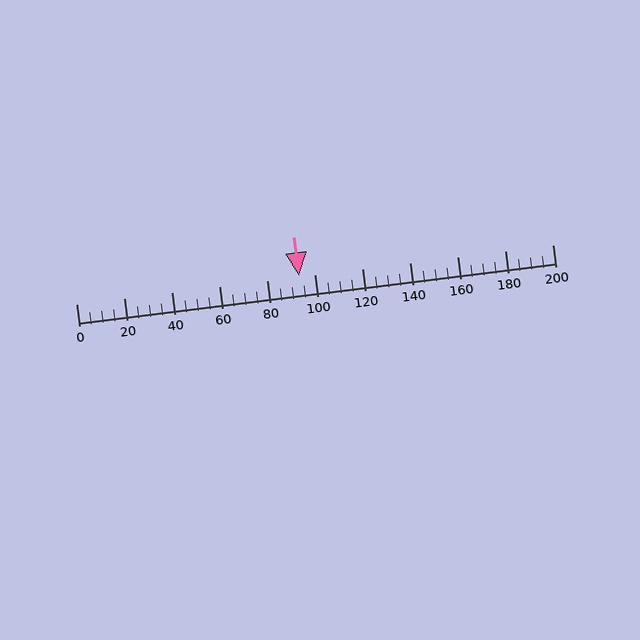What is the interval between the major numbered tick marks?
The major tick marks are spaced 20 units apart.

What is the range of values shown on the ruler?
The ruler shows values from 0 to 200.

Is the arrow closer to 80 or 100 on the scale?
The arrow is closer to 100.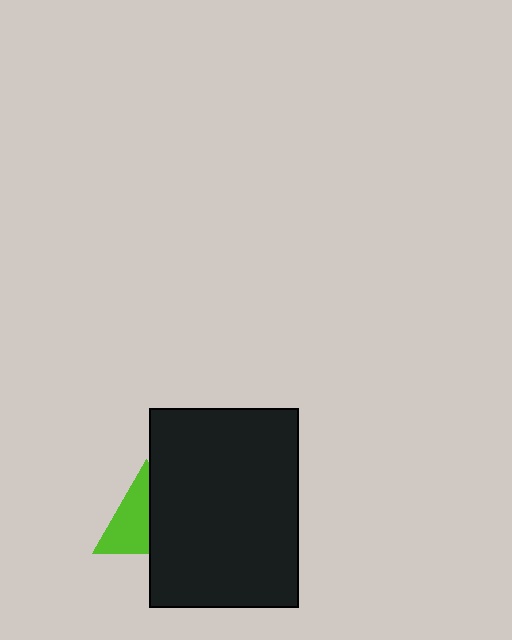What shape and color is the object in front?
The object in front is a black rectangle.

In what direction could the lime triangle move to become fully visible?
The lime triangle could move left. That would shift it out from behind the black rectangle entirely.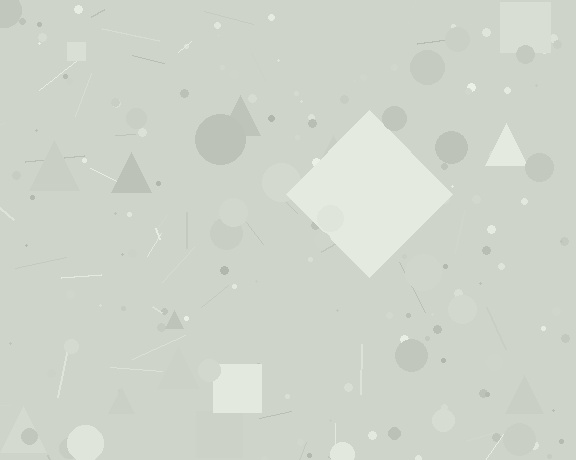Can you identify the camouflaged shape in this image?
The camouflaged shape is a diamond.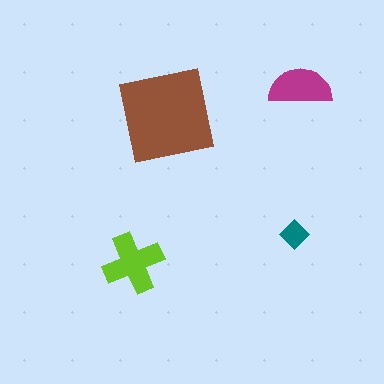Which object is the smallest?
The teal diamond.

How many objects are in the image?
There are 4 objects in the image.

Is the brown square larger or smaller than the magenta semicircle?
Larger.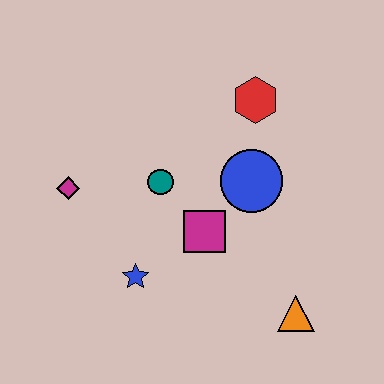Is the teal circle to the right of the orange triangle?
No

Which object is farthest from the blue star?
The red hexagon is farthest from the blue star.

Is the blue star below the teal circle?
Yes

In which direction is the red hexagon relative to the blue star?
The red hexagon is above the blue star.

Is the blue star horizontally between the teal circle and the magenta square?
No